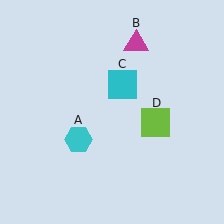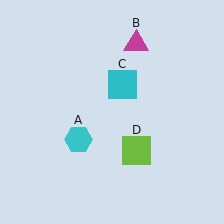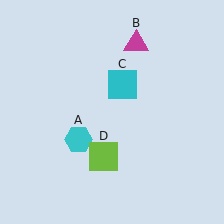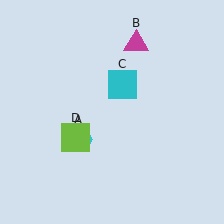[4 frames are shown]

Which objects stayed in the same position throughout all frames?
Cyan hexagon (object A) and magenta triangle (object B) and cyan square (object C) remained stationary.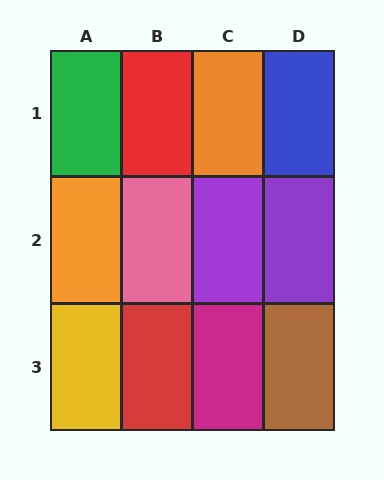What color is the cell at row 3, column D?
Brown.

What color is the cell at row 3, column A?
Yellow.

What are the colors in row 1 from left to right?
Green, red, orange, blue.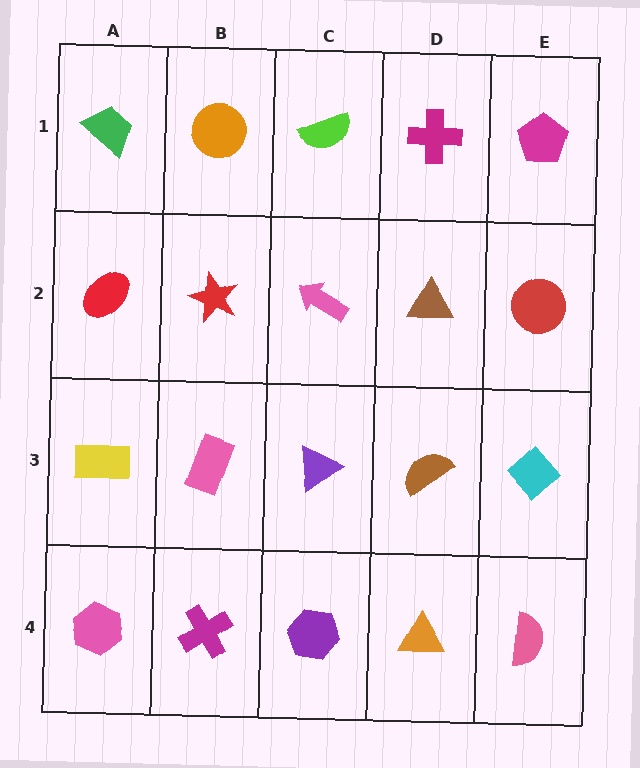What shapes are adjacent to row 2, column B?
An orange circle (row 1, column B), a pink rectangle (row 3, column B), a red ellipse (row 2, column A), a pink arrow (row 2, column C).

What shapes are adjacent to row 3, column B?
A red star (row 2, column B), a magenta cross (row 4, column B), a yellow rectangle (row 3, column A), a purple triangle (row 3, column C).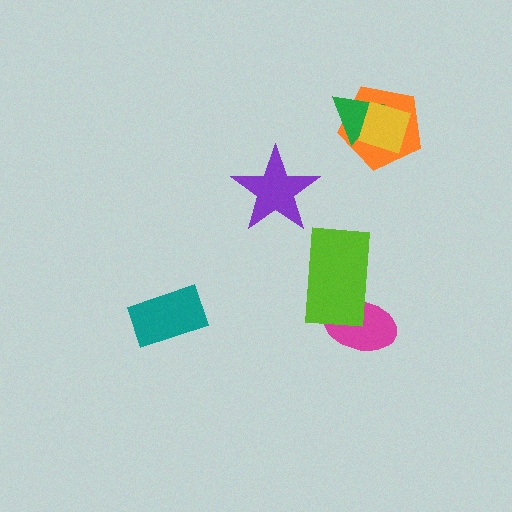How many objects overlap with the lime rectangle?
1 object overlaps with the lime rectangle.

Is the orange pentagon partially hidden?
Yes, it is partially covered by another shape.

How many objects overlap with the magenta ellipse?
1 object overlaps with the magenta ellipse.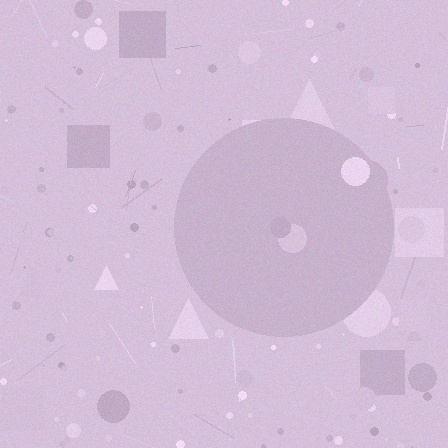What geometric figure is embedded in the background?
A circle is embedded in the background.